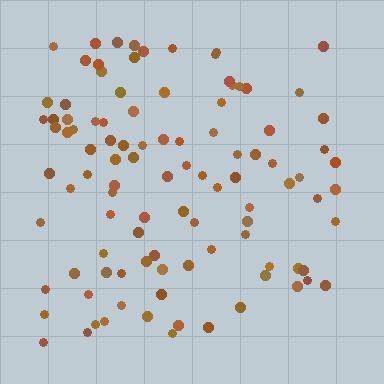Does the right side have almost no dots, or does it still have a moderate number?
Still a moderate number, just noticeably fewer than the left.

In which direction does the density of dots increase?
From right to left, with the left side densest.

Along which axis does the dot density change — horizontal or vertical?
Horizontal.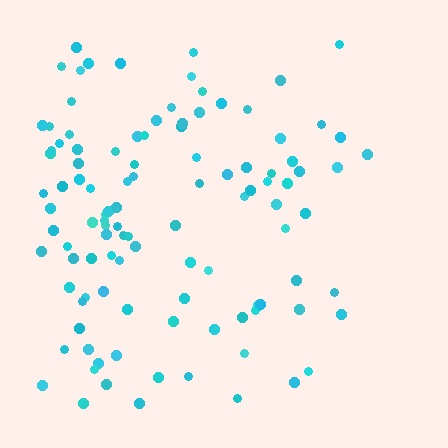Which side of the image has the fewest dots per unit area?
The right.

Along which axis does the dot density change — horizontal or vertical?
Horizontal.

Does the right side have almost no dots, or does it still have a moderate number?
Still a moderate number, just noticeably fewer than the left.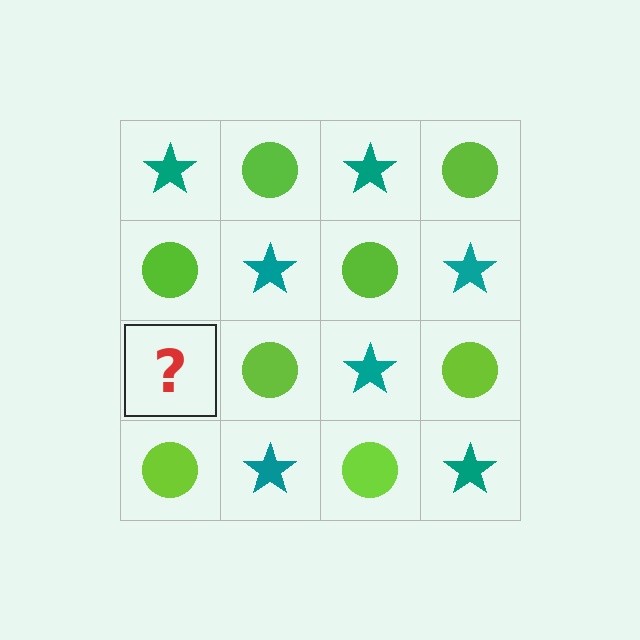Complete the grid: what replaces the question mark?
The question mark should be replaced with a teal star.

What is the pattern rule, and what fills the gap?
The rule is that it alternates teal star and lime circle in a checkerboard pattern. The gap should be filled with a teal star.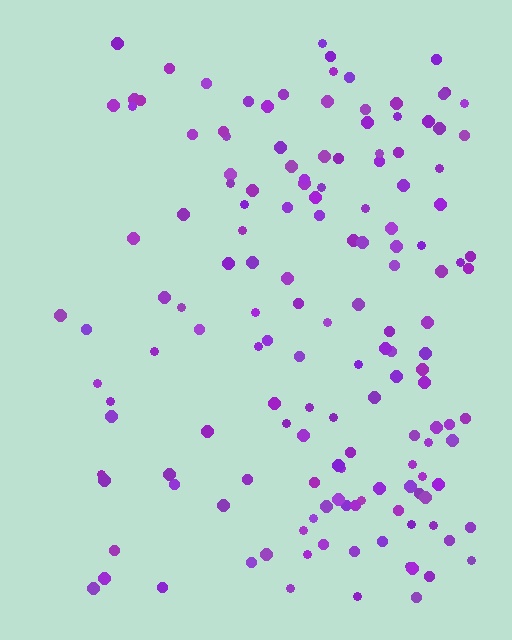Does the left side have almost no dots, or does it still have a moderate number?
Still a moderate number, just noticeably fewer than the right.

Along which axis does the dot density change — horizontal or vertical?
Horizontal.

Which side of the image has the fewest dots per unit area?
The left.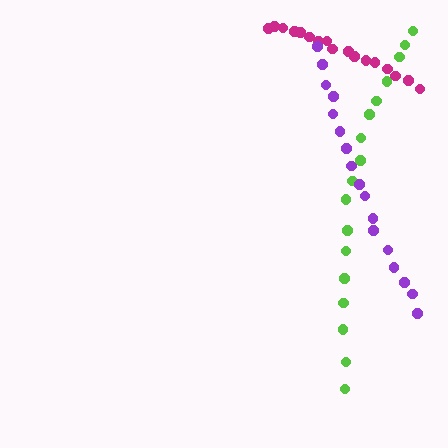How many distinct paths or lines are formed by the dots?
There are 3 distinct paths.